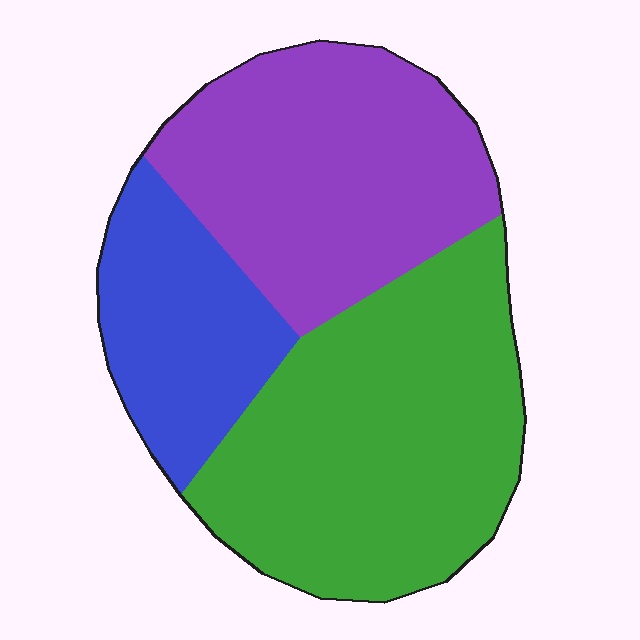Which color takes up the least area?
Blue, at roughly 20%.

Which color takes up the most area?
Green, at roughly 45%.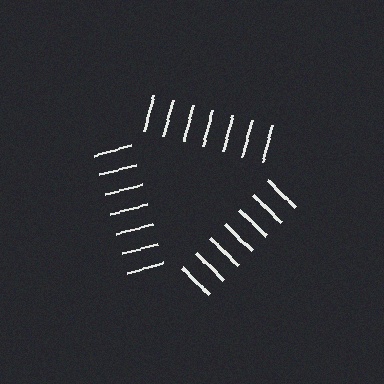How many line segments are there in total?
21 — 7 along each of the 3 edges.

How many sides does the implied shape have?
3 sides — the line-ends trace a triangle.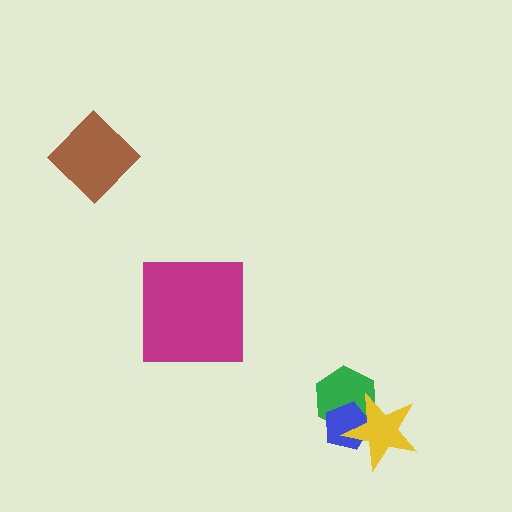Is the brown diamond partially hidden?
No, no other shape covers it.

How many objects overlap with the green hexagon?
2 objects overlap with the green hexagon.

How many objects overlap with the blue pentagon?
2 objects overlap with the blue pentagon.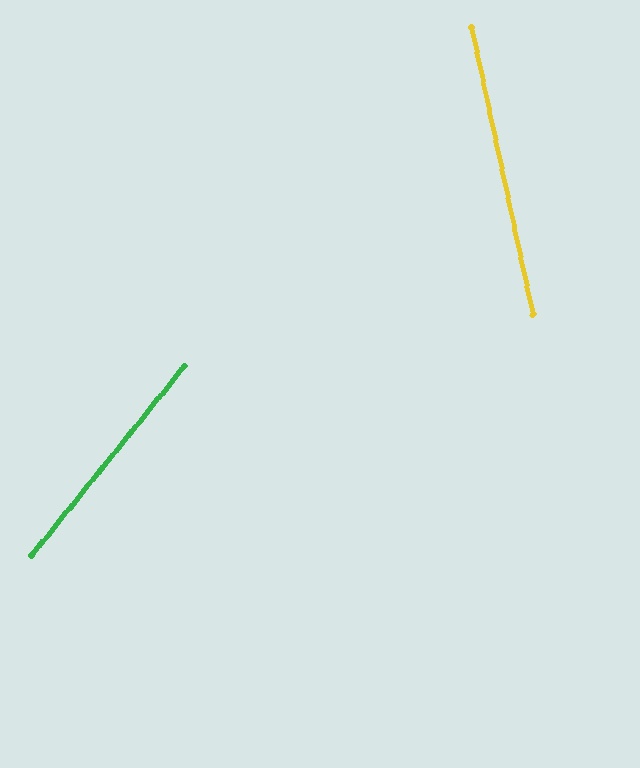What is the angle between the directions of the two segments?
Approximately 51 degrees.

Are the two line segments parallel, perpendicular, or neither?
Neither parallel nor perpendicular — they differ by about 51°.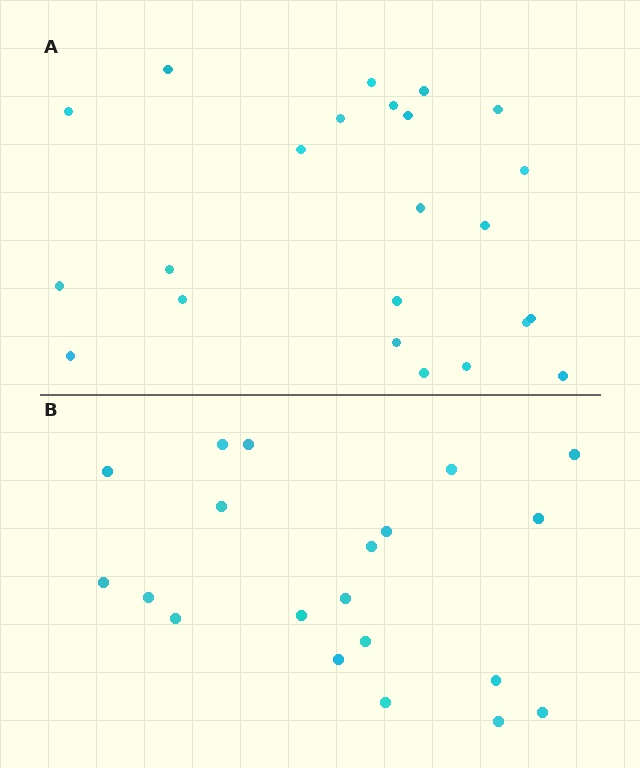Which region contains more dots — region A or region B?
Region A (the top region) has more dots.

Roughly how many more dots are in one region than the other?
Region A has just a few more — roughly 2 or 3 more dots than region B.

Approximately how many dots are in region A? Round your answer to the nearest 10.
About 20 dots. (The exact count is 23, which rounds to 20.)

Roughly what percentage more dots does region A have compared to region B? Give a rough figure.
About 15% more.